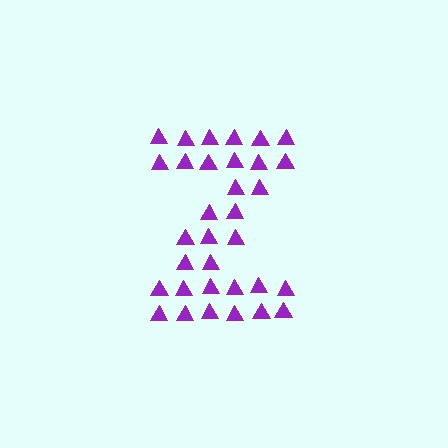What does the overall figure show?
The overall figure shows the letter Z.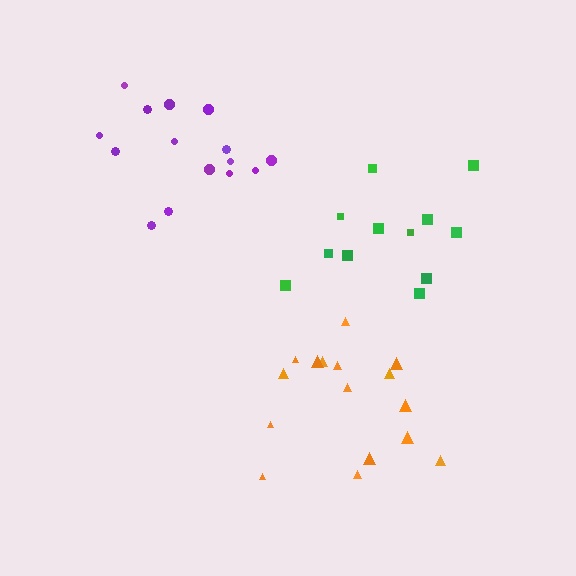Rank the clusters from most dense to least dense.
purple, green, orange.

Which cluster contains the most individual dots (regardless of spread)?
Orange (16).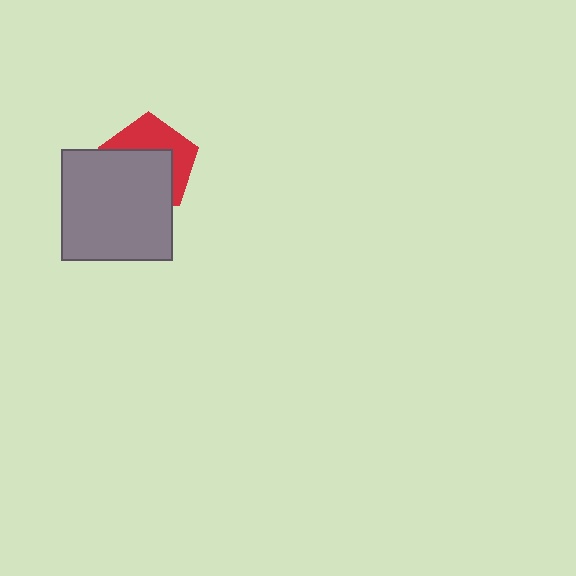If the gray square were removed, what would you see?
You would see the complete red pentagon.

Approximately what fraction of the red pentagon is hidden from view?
Roughly 56% of the red pentagon is hidden behind the gray square.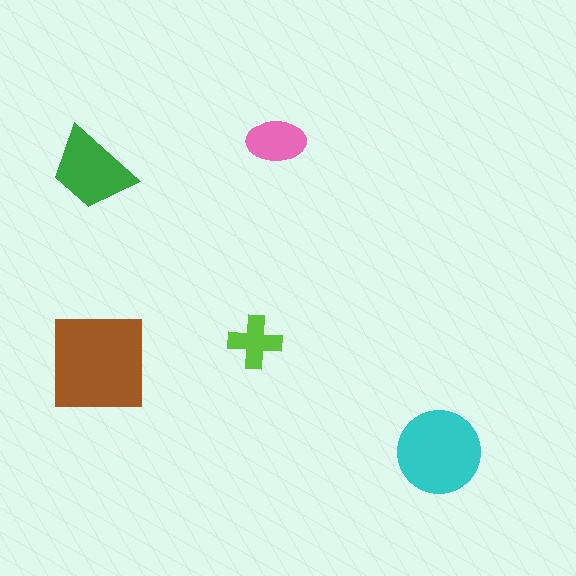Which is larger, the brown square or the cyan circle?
The brown square.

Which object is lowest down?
The cyan circle is bottommost.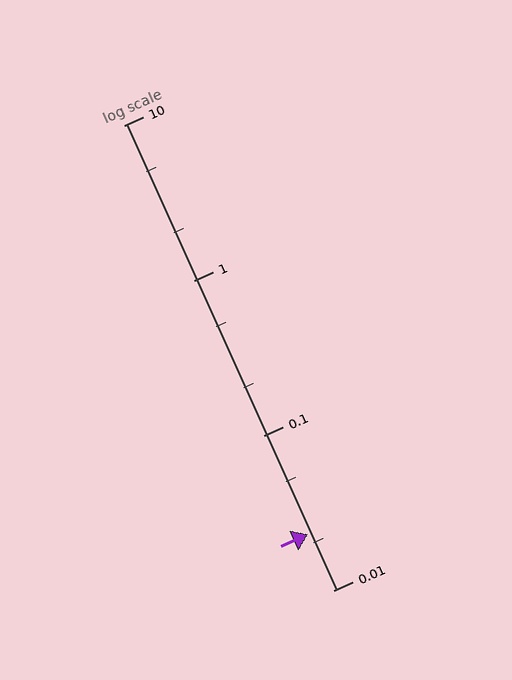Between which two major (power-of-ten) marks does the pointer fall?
The pointer is between 0.01 and 0.1.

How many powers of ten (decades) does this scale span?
The scale spans 3 decades, from 0.01 to 10.